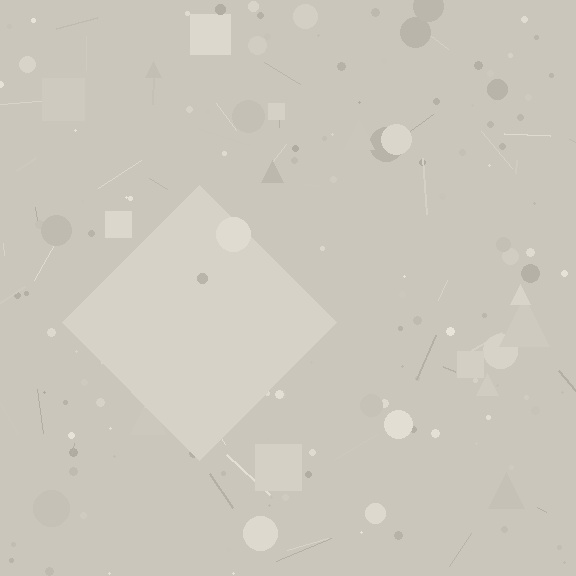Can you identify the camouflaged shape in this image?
The camouflaged shape is a diamond.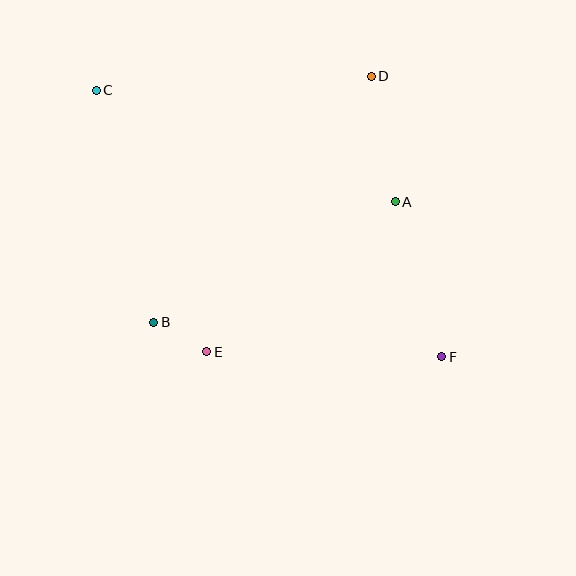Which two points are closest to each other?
Points B and E are closest to each other.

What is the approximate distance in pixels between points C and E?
The distance between C and E is approximately 284 pixels.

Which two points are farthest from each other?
Points C and F are farthest from each other.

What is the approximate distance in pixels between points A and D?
The distance between A and D is approximately 128 pixels.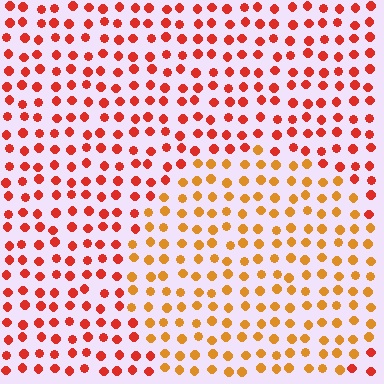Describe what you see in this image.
The image is filled with small red elements in a uniform arrangement. A circle-shaped region is visible where the elements are tinted to a slightly different hue, forming a subtle color boundary.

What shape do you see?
I see a circle.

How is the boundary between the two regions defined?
The boundary is defined purely by a slight shift in hue (about 32 degrees). Spacing, size, and orientation are identical on both sides.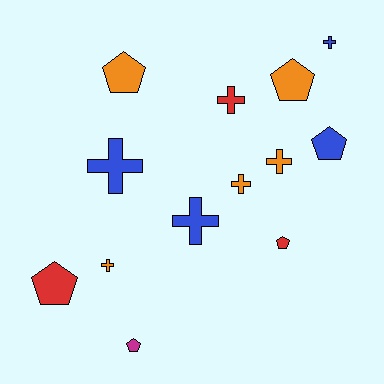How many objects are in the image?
There are 13 objects.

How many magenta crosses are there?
There are no magenta crosses.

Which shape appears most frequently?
Cross, with 7 objects.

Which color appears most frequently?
Orange, with 5 objects.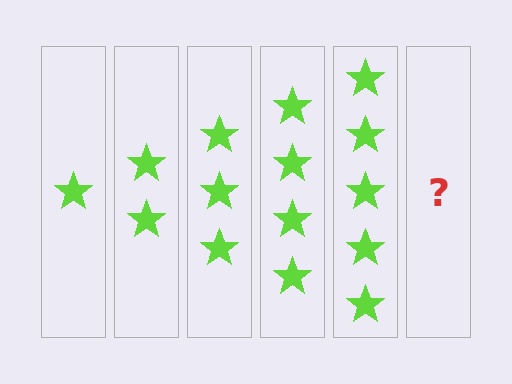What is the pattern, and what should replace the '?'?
The pattern is that each step adds one more star. The '?' should be 6 stars.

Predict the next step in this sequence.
The next step is 6 stars.